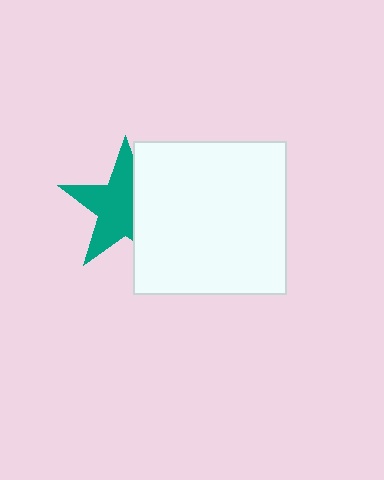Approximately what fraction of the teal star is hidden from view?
Roughly 38% of the teal star is hidden behind the white square.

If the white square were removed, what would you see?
You would see the complete teal star.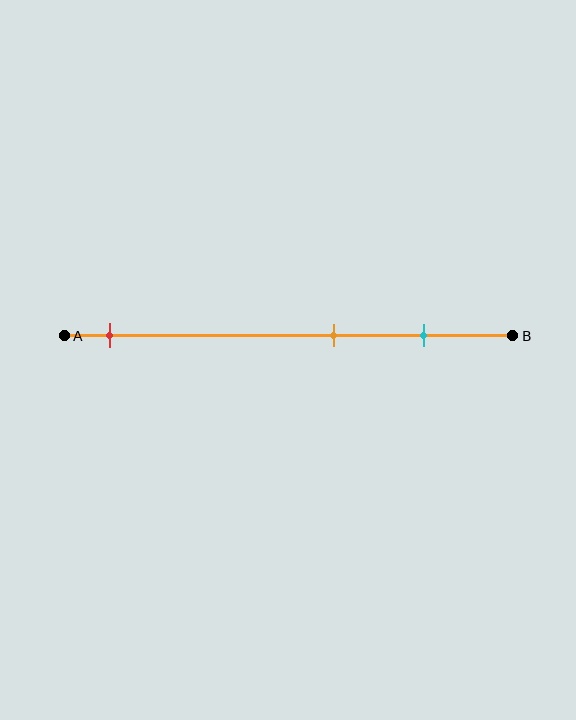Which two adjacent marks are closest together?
The orange and cyan marks are the closest adjacent pair.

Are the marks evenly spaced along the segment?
No, the marks are not evenly spaced.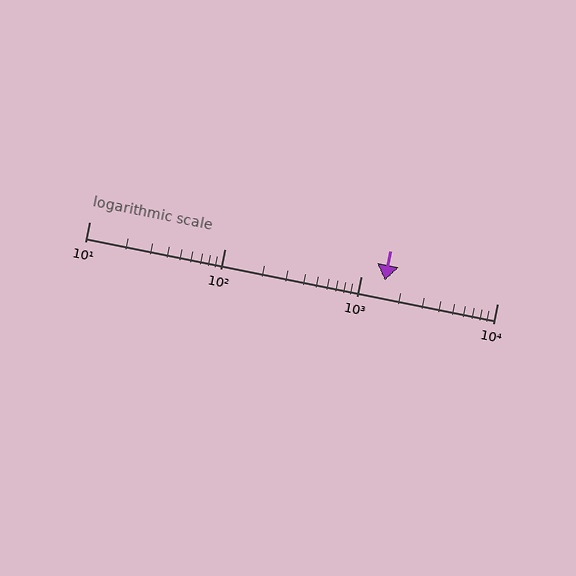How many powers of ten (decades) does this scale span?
The scale spans 3 decades, from 10 to 10000.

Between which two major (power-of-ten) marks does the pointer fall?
The pointer is between 1000 and 10000.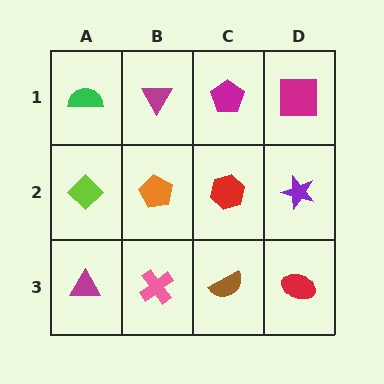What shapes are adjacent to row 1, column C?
A red hexagon (row 2, column C), a magenta triangle (row 1, column B), a magenta square (row 1, column D).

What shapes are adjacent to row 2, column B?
A magenta triangle (row 1, column B), a pink cross (row 3, column B), a lime diamond (row 2, column A), a red hexagon (row 2, column C).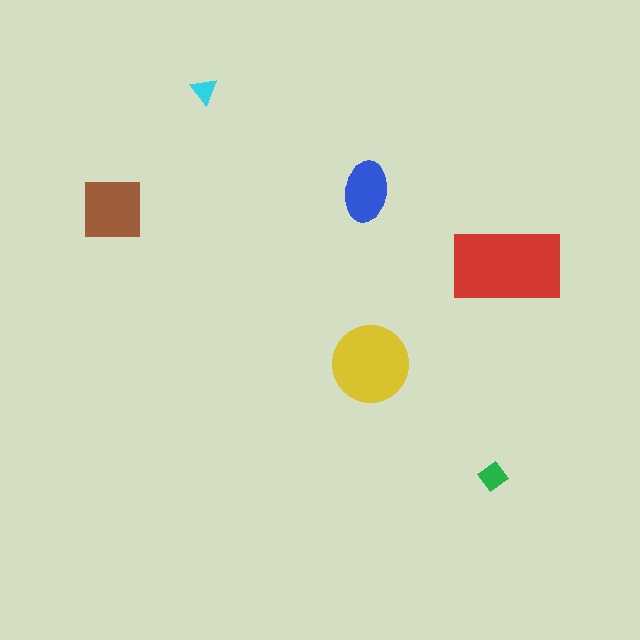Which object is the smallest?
The cyan triangle.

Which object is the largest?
The red rectangle.